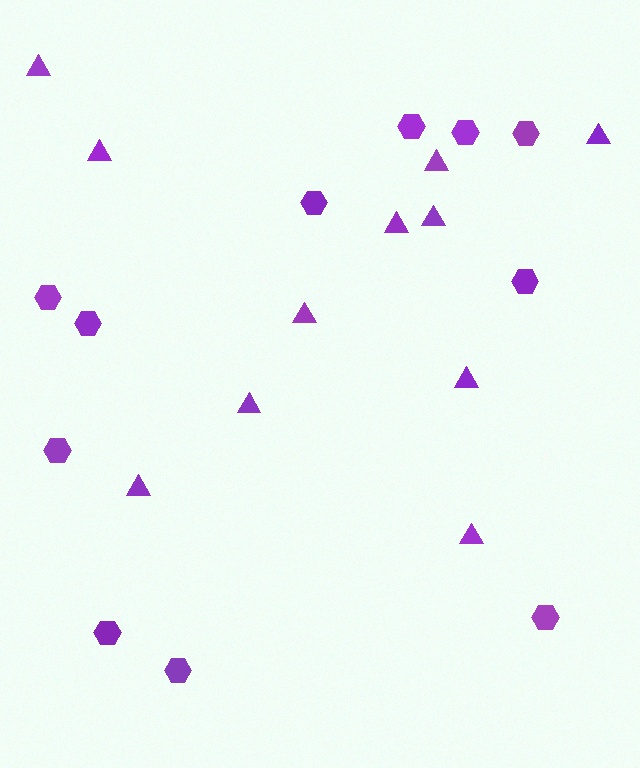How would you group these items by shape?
There are 2 groups: one group of triangles (11) and one group of hexagons (11).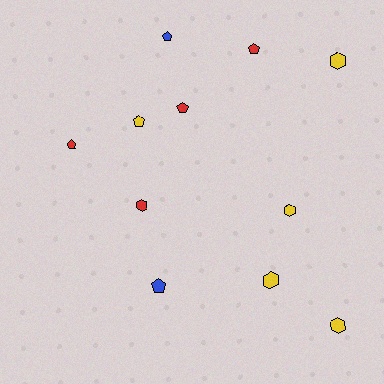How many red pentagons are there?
There are 3 red pentagons.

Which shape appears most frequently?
Pentagon, with 6 objects.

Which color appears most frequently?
Yellow, with 5 objects.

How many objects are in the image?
There are 11 objects.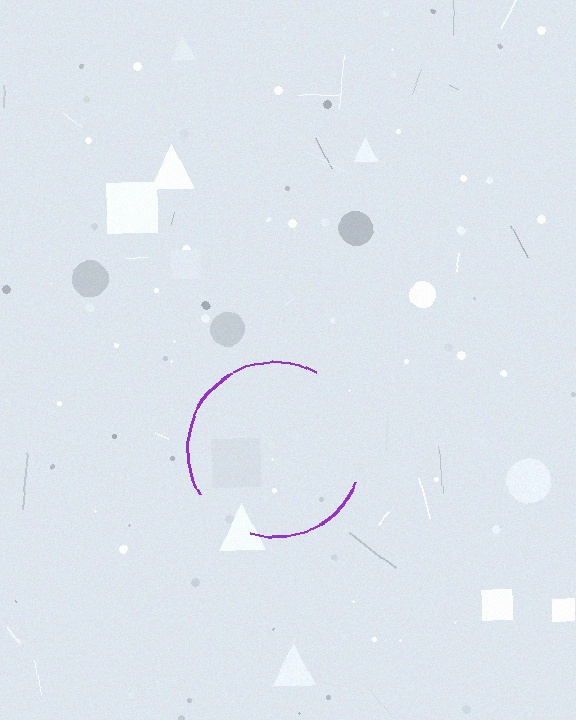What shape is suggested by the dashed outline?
The dashed outline suggests a circle.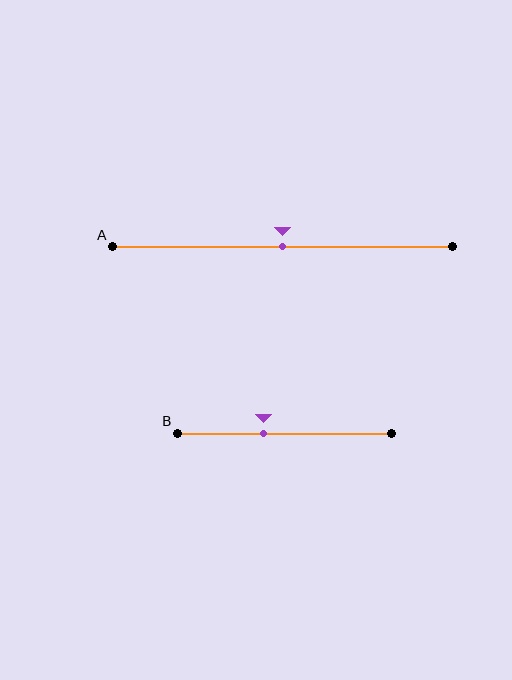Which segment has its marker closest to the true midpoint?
Segment A has its marker closest to the true midpoint.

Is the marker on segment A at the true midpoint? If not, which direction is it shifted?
Yes, the marker on segment A is at the true midpoint.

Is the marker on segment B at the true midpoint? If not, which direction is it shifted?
No, the marker on segment B is shifted to the left by about 10% of the segment length.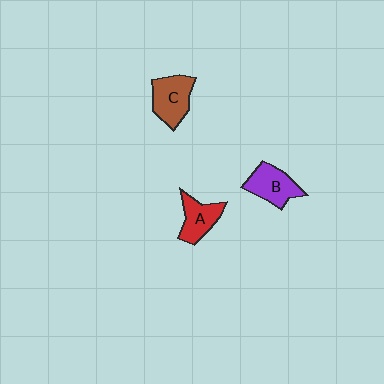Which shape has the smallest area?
Shape A (red).